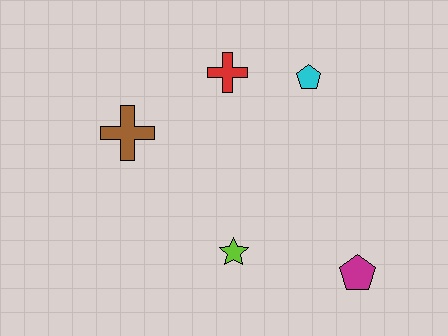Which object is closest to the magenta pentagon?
The lime star is closest to the magenta pentagon.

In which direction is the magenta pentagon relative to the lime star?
The magenta pentagon is to the right of the lime star.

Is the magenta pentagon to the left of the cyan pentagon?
No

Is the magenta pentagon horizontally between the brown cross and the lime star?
No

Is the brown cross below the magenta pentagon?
No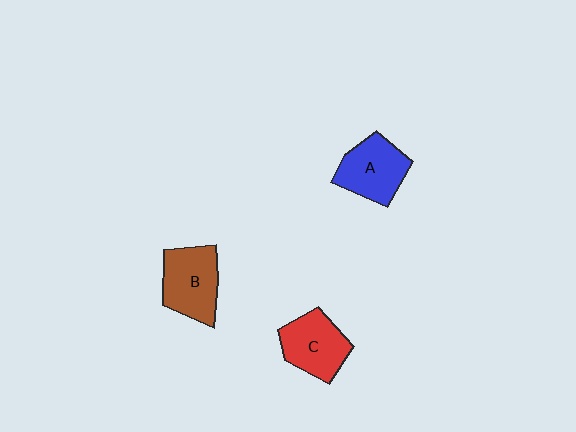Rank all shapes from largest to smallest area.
From largest to smallest: B (brown), A (blue), C (red).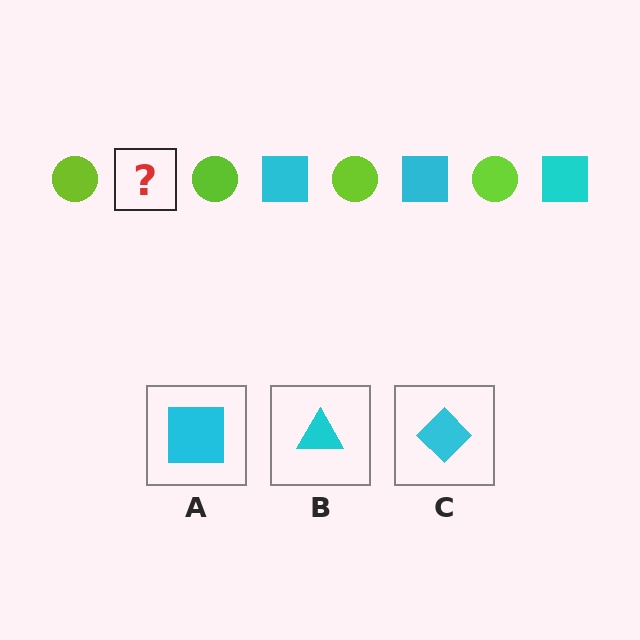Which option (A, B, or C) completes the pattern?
A.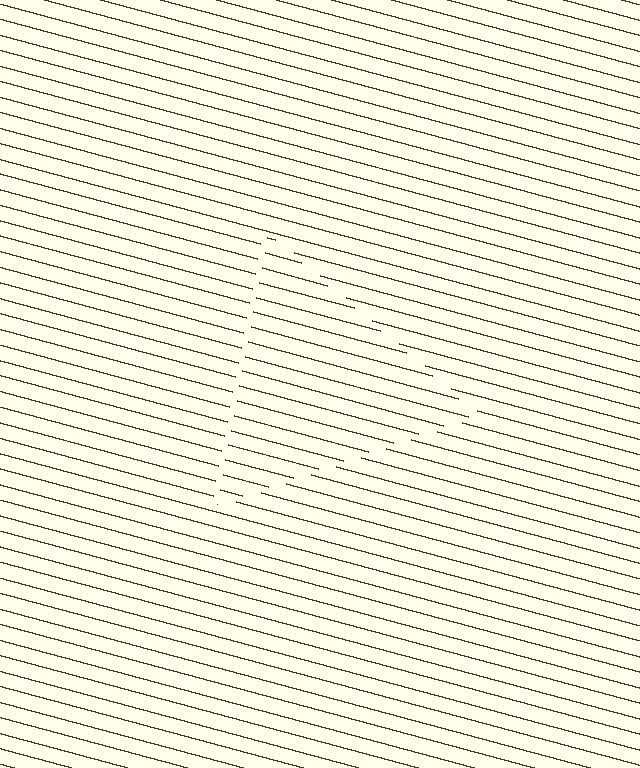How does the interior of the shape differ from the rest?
The interior of the shape contains the same grating, shifted by half a period — the contour is defined by the phase discontinuity where line-ends from the inner and outer gratings abut.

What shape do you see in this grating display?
An illusory triangle. The interior of the shape contains the same grating, shifted by half a period — the contour is defined by the phase discontinuity where line-ends from the inner and outer gratings abut.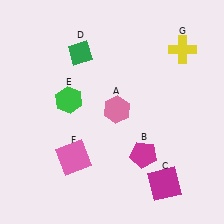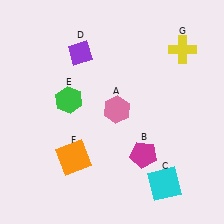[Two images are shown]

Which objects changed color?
C changed from magenta to cyan. D changed from green to purple. F changed from pink to orange.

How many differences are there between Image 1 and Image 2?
There are 3 differences between the two images.